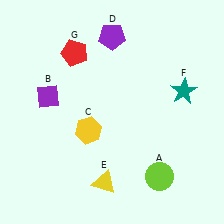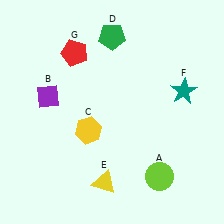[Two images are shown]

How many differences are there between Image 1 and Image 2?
There is 1 difference between the two images.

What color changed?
The pentagon (D) changed from purple in Image 1 to green in Image 2.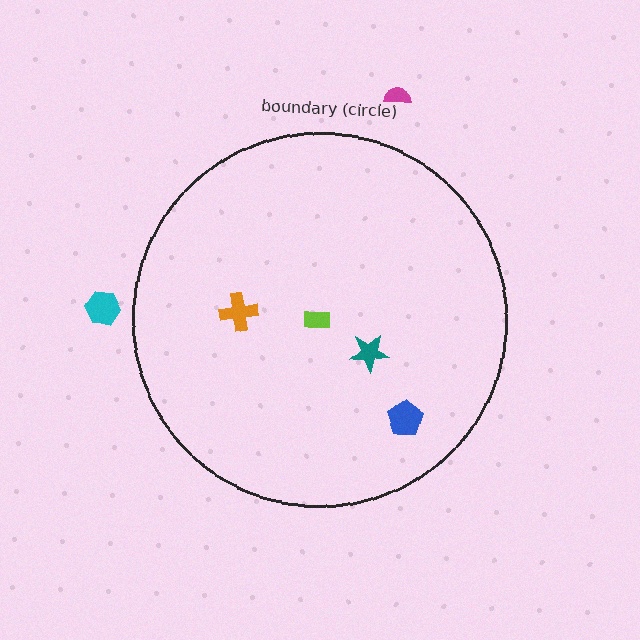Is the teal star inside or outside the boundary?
Inside.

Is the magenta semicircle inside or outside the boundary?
Outside.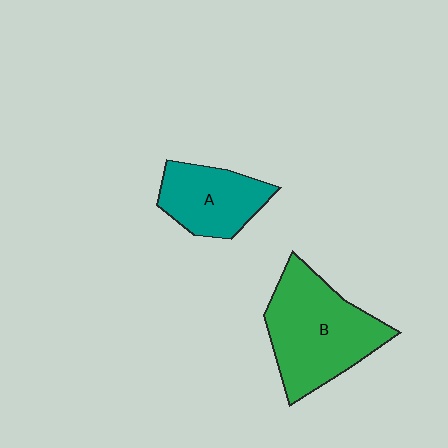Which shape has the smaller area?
Shape A (teal).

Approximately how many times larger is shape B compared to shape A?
Approximately 1.6 times.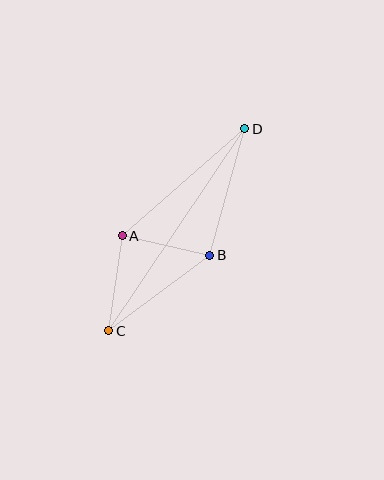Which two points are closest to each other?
Points A and B are closest to each other.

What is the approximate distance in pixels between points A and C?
The distance between A and C is approximately 96 pixels.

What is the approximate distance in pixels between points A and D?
The distance between A and D is approximately 163 pixels.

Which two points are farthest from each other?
Points C and D are farthest from each other.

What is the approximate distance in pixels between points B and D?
The distance between B and D is approximately 132 pixels.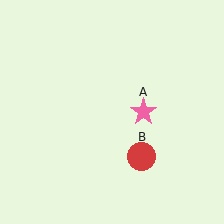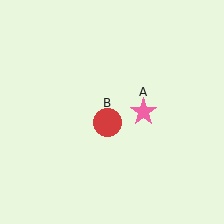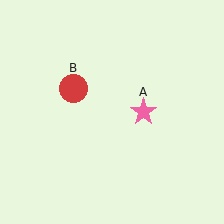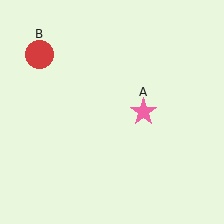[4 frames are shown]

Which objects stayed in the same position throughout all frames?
Pink star (object A) remained stationary.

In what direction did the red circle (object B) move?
The red circle (object B) moved up and to the left.